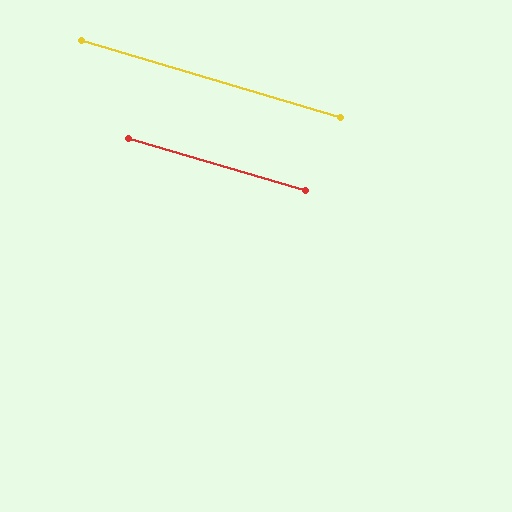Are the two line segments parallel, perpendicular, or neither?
Parallel — their directions differ by only 0.2°.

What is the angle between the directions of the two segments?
Approximately 0 degrees.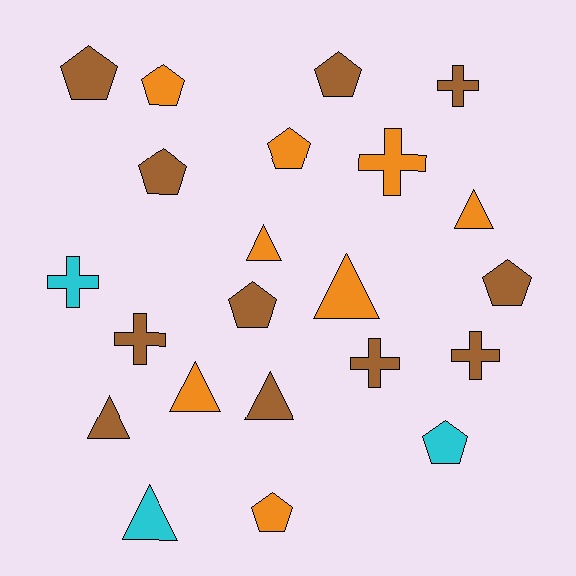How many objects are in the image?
There are 22 objects.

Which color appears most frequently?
Brown, with 11 objects.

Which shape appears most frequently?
Pentagon, with 9 objects.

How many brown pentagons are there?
There are 5 brown pentagons.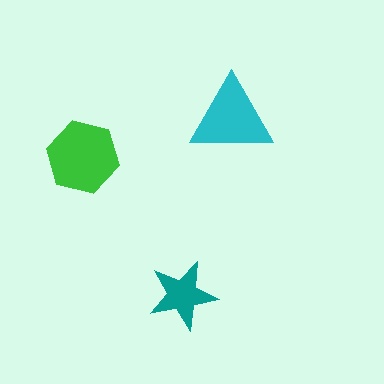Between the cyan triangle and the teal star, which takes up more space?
The cyan triangle.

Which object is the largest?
The green hexagon.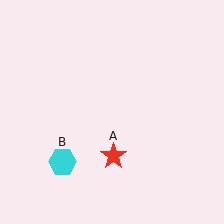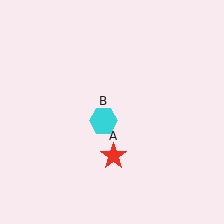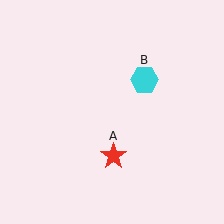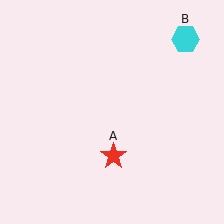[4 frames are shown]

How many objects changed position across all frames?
1 object changed position: cyan hexagon (object B).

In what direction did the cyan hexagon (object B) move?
The cyan hexagon (object B) moved up and to the right.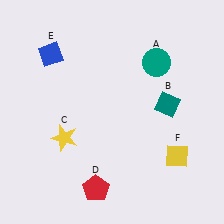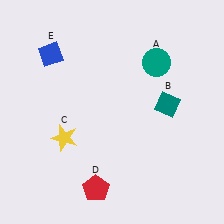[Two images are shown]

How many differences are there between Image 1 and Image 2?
There is 1 difference between the two images.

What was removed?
The yellow diamond (F) was removed in Image 2.